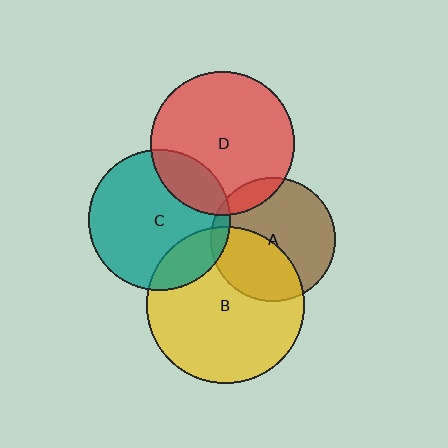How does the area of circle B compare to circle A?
Approximately 1.6 times.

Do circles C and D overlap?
Yes.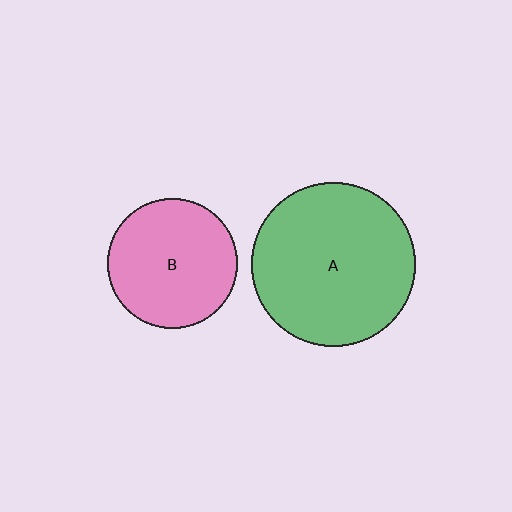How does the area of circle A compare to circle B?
Approximately 1.6 times.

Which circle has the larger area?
Circle A (green).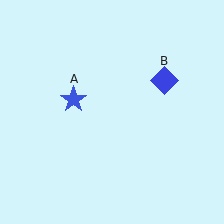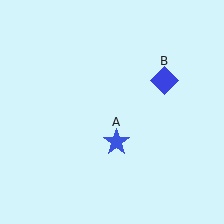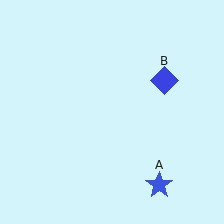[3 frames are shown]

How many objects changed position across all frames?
1 object changed position: blue star (object A).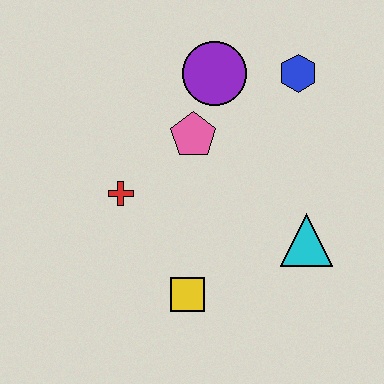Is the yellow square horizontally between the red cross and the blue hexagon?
Yes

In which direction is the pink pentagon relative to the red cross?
The pink pentagon is to the right of the red cross.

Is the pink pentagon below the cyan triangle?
No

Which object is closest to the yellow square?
The red cross is closest to the yellow square.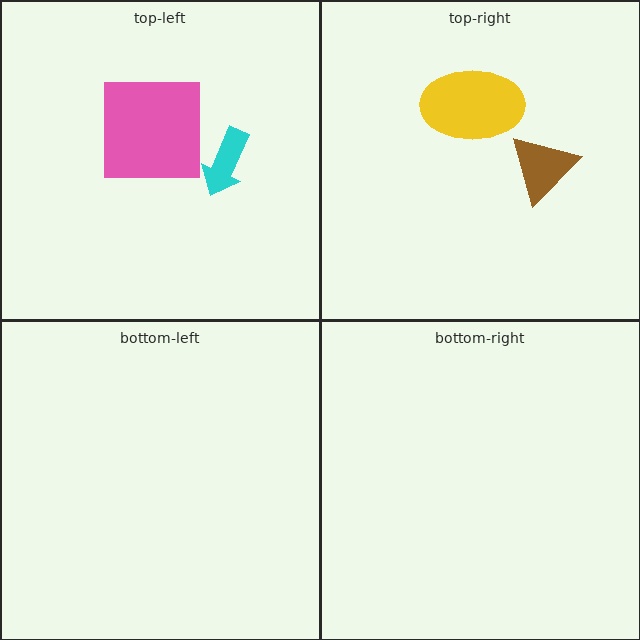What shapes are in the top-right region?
The brown triangle, the yellow ellipse.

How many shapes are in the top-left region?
2.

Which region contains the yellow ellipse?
The top-right region.